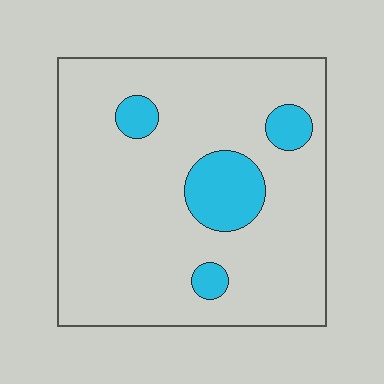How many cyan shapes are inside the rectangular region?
4.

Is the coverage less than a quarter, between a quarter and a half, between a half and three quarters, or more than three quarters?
Less than a quarter.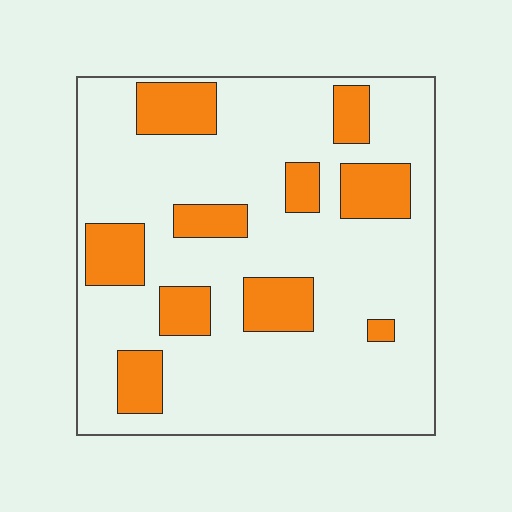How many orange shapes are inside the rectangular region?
10.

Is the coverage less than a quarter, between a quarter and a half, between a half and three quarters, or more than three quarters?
Less than a quarter.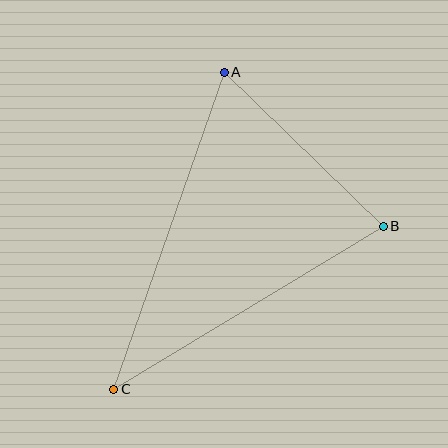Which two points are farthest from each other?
Points A and C are farthest from each other.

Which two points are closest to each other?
Points A and B are closest to each other.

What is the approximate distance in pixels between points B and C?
The distance between B and C is approximately 315 pixels.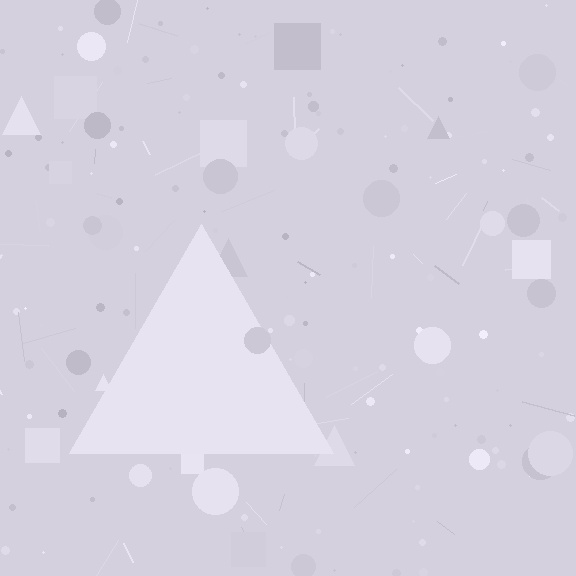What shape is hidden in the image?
A triangle is hidden in the image.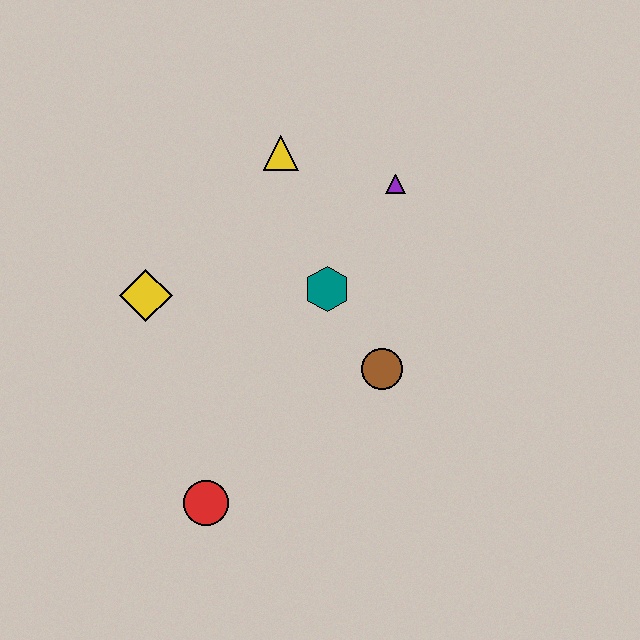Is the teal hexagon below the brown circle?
No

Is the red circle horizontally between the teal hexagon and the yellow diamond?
Yes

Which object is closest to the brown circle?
The teal hexagon is closest to the brown circle.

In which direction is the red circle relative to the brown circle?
The red circle is to the left of the brown circle.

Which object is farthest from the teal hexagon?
The red circle is farthest from the teal hexagon.